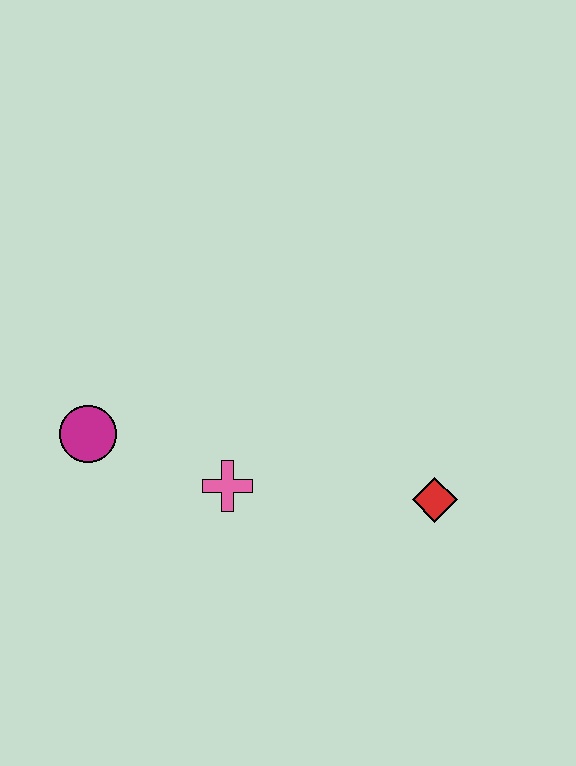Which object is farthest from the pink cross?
The red diamond is farthest from the pink cross.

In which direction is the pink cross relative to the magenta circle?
The pink cross is to the right of the magenta circle.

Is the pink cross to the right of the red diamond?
No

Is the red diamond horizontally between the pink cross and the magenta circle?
No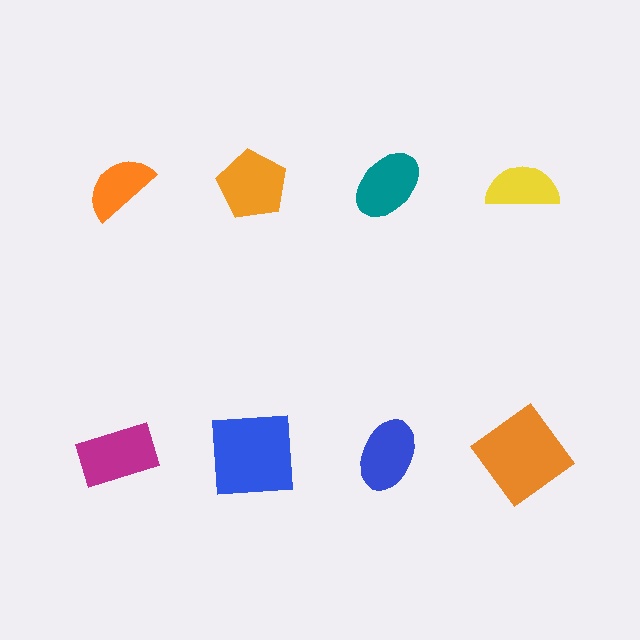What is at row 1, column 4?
A yellow semicircle.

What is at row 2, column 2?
A blue square.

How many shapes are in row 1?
4 shapes.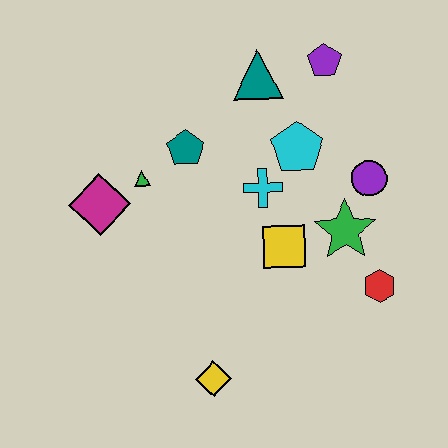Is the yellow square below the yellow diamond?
No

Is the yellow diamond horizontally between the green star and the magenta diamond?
Yes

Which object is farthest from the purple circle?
The magenta diamond is farthest from the purple circle.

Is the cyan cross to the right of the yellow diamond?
Yes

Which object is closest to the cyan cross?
The cyan pentagon is closest to the cyan cross.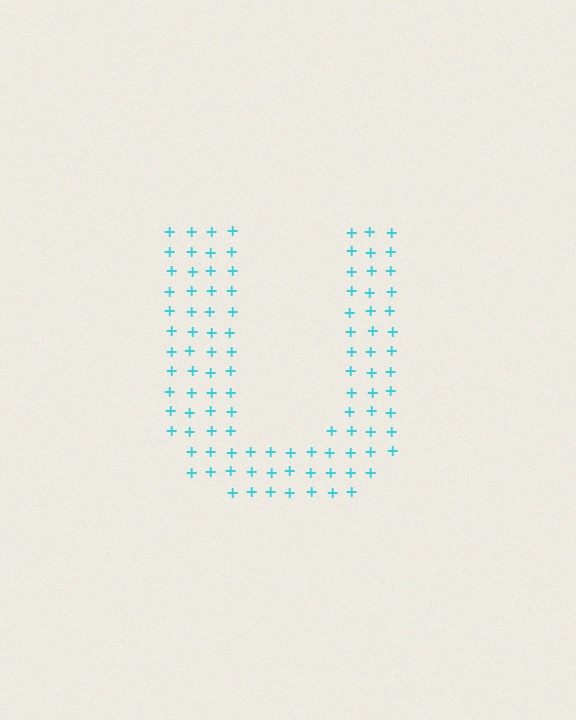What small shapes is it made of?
It is made of small plus signs.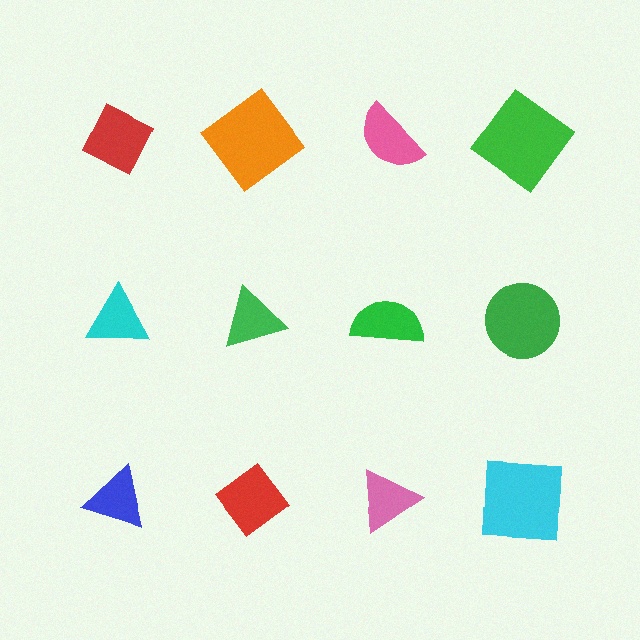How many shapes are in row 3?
4 shapes.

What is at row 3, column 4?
A cyan square.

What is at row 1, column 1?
A red diamond.